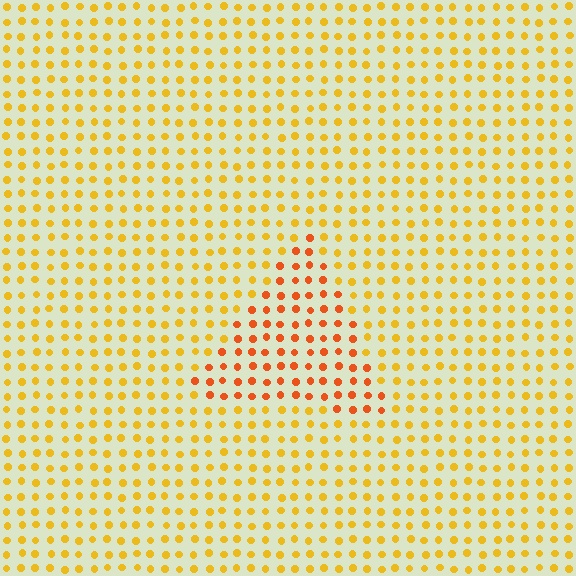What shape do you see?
I see a triangle.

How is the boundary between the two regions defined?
The boundary is defined purely by a slight shift in hue (about 30 degrees). Spacing, size, and orientation are identical on both sides.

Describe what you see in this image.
The image is filled with small yellow elements in a uniform arrangement. A triangle-shaped region is visible where the elements are tinted to a slightly different hue, forming a subtle color boundary.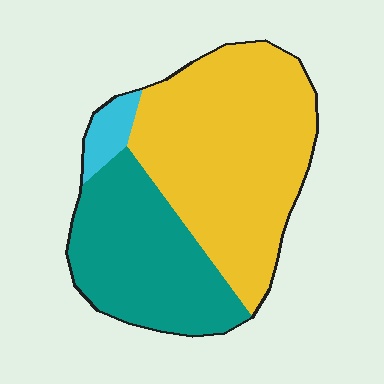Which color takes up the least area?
Cyan, at roughly 5%.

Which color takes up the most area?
Yellow, at roughly 60%.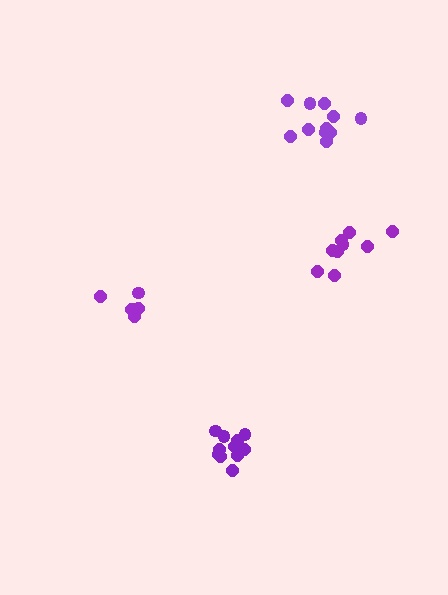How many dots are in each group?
Group 1: 11 dots, Group 2: 6 dots, Group 3: 9 dots, Group 4: 11 dots (37 total).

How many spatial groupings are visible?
There are 4 spatial groupings.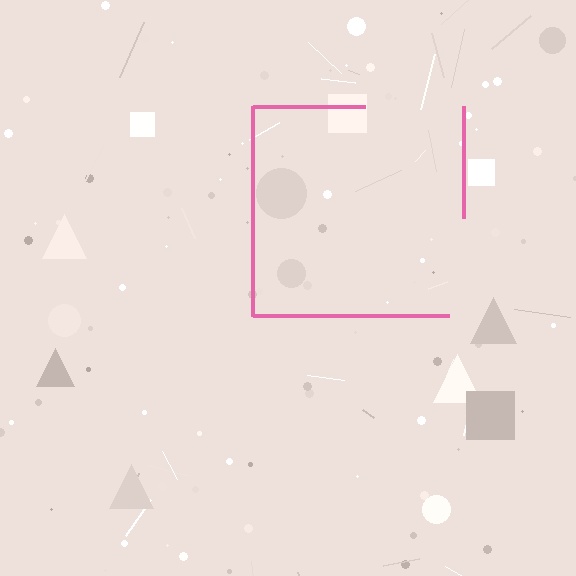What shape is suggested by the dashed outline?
The dashed outline suggests a square.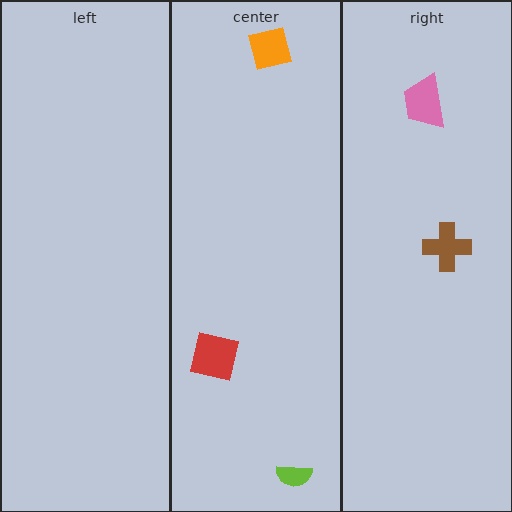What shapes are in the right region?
The pink trapezoid, the brown cross.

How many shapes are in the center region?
3.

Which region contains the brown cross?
The right region.